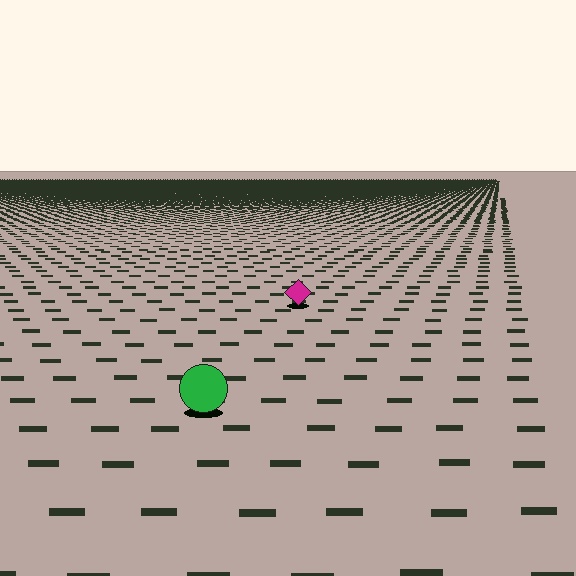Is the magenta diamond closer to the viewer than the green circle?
No. The green circle is closer — you can tell from the texture gradient: the ground texture is coarser near it.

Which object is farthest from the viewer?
The magenta diamond is farthest from the viewer. It appears smaller and the ground texture around it is denser.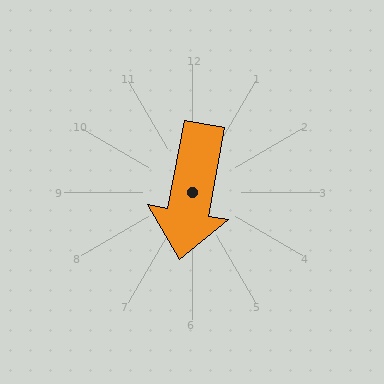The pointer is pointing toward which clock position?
Roughly 6 o'clock.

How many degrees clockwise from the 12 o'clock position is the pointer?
Approximately 191 degrees.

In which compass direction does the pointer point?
South.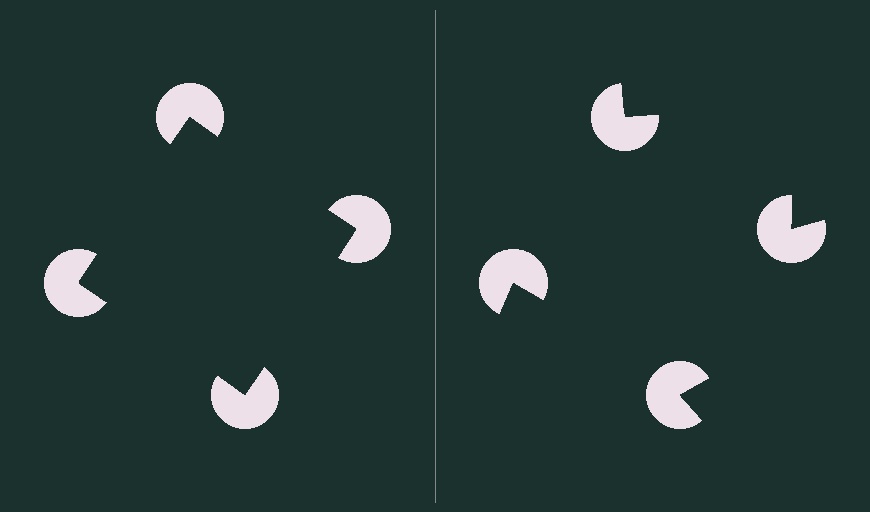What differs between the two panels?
The pac-man discs are positioned identically on both sides; only the wedge orientations differ. On the left they align to a square; on the right they are misaligned.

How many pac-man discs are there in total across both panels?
8 — 4 on each side.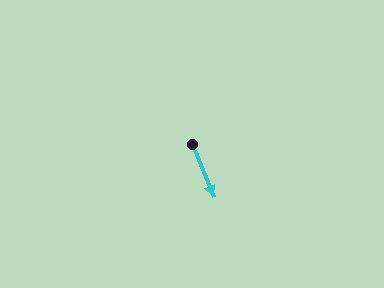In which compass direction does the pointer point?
South.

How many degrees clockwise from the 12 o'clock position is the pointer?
Approximately 158 degrees.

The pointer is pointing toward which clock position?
Roughly 5 o'clock.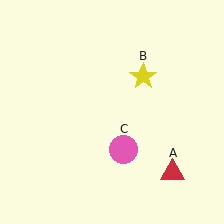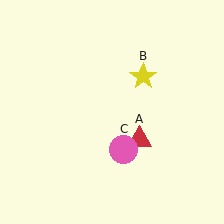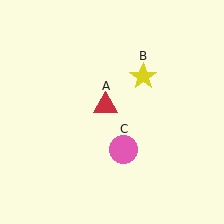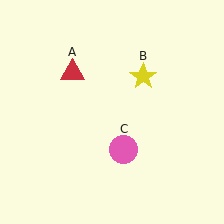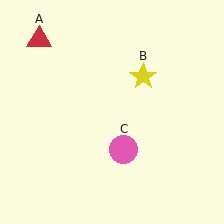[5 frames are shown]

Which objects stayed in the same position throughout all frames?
Yellow star (object B) and pink circle (object C) remained stationary.